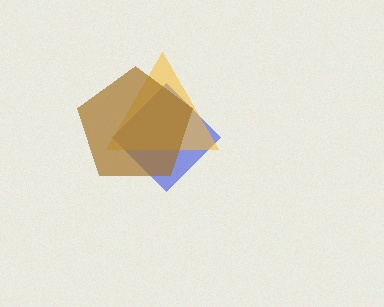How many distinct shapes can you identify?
There are 3 distinct shapes: a blue diamond, a yellow triangle, a brown pentagon.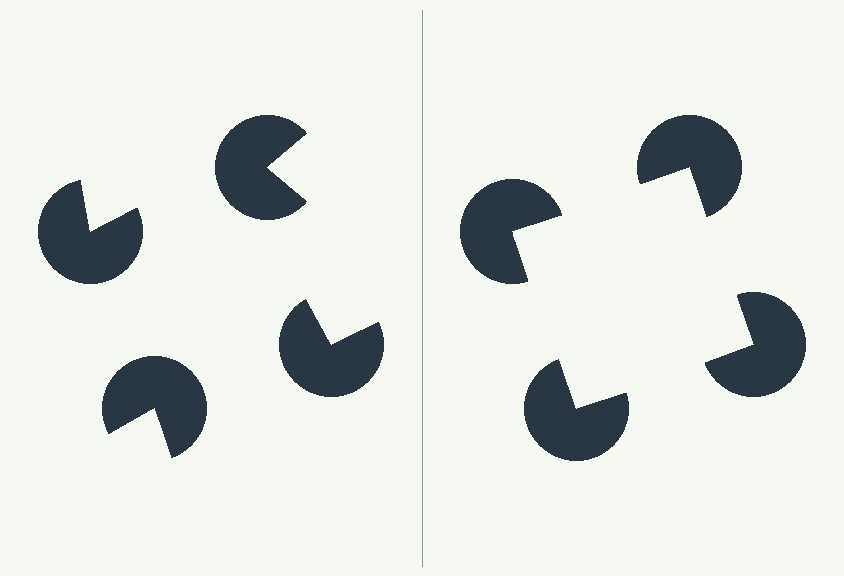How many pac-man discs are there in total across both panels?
8 — 4 on each side.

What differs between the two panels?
The pac-man discs are positioned identically on both sides; only the wedge orientations differ. On the right they align to a square; on the left they are misaligned.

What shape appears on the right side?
An illusory square.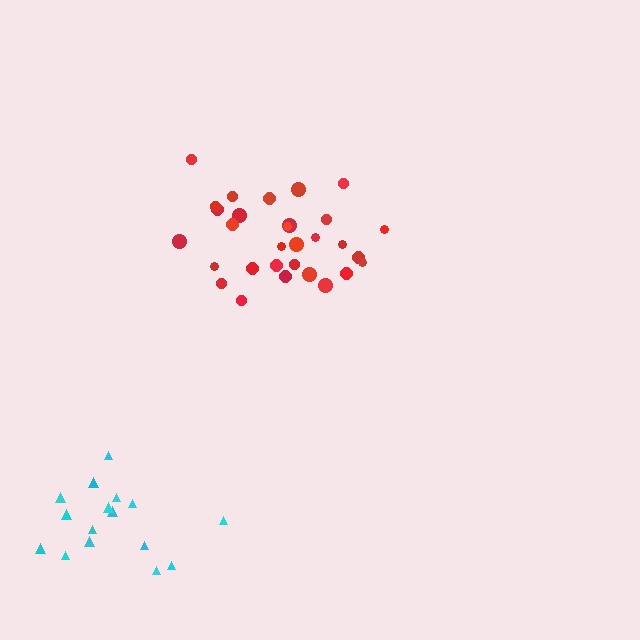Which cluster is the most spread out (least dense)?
Cyan.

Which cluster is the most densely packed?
Red.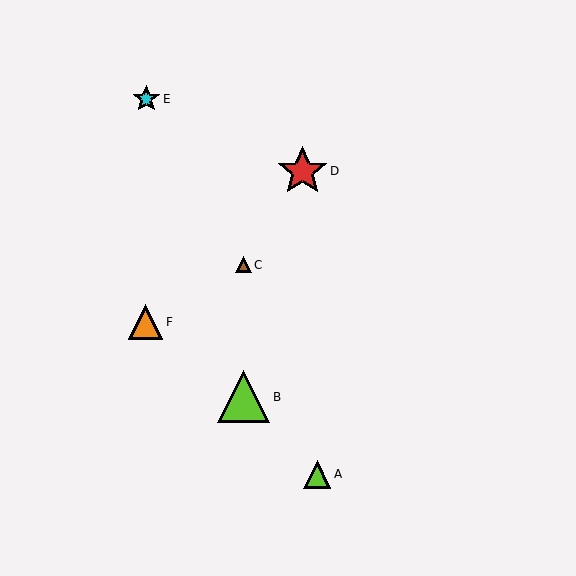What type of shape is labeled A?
Shape A is a lime triangle.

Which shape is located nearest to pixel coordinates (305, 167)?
The red star (labeled D) at (303, 171) is nearest to that location.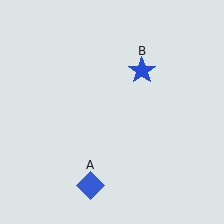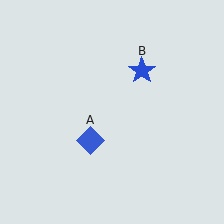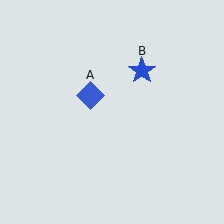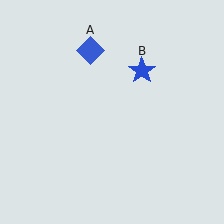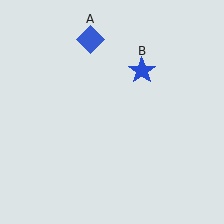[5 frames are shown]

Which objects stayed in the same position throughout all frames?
Blue star (object B) remained stationary.